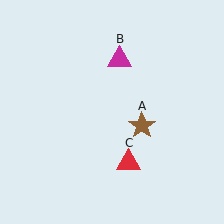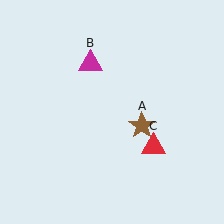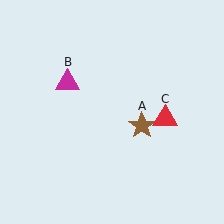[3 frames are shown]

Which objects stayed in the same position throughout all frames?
Brown star (object A) remained stationary.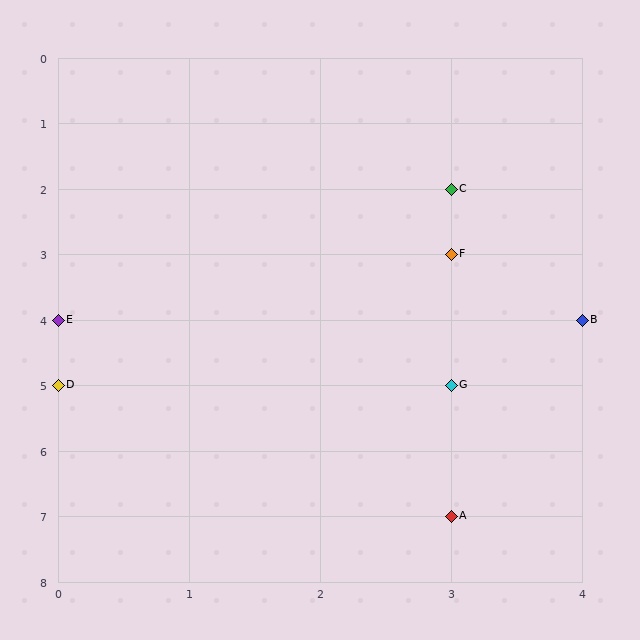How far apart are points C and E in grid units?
Points C and E are 3 columns and 2 rows apart (about 3.6 grid units diagonally).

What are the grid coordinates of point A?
Point A is at grid coordinates (3, 7).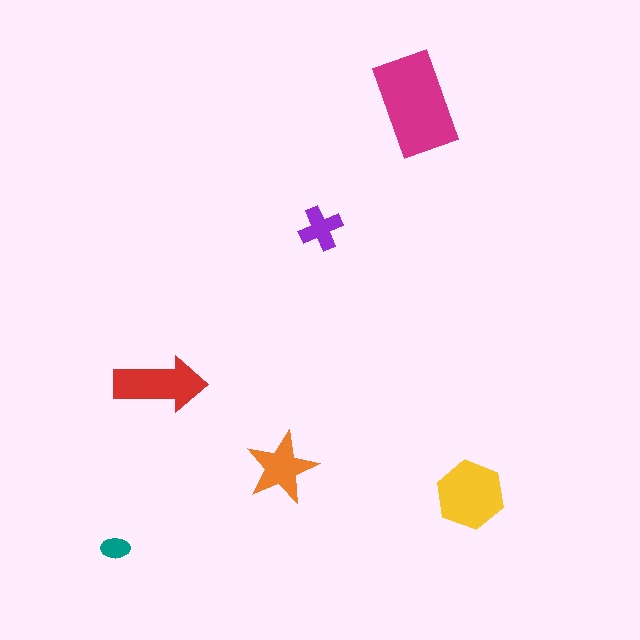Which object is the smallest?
The teal ellipse.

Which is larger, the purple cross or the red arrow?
The red arrow.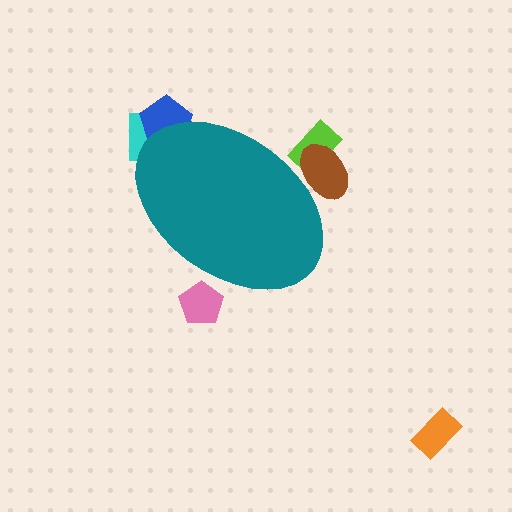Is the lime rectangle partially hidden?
Yes, the lime rectangle is partially hidden behind the teal ellipse.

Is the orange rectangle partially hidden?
No, the orange rectangle is fully visible.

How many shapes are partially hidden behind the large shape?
5 shapes are partially hidden.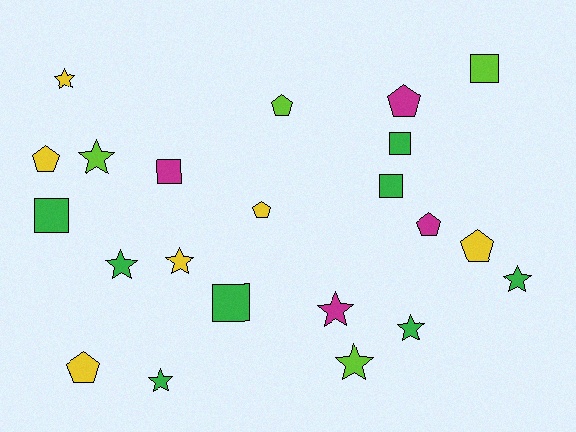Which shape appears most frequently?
Star, with 9 objects.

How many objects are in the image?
There are 22 objects.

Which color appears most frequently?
Green, with 8 objects.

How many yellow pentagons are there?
There are 4 yellow pentagons.